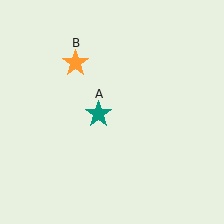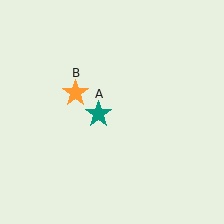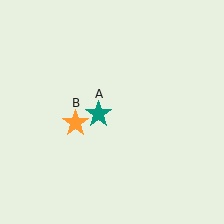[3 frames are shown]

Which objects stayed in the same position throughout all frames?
Teal star (object A) remained stationary.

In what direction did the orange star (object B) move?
The orange star (object B) moved down.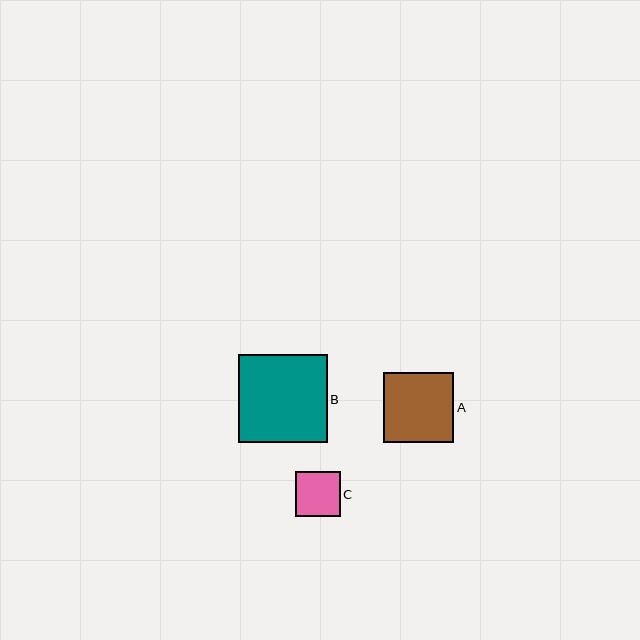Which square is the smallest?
Square C is the smallest with a size of approximately 45 pixels.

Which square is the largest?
Square B is the largest with a size of approximately 88 pixels.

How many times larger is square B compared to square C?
Square B is approximately 2.0 times the size of square C.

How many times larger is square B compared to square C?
Square B is approximately 2.0 times the size of square C.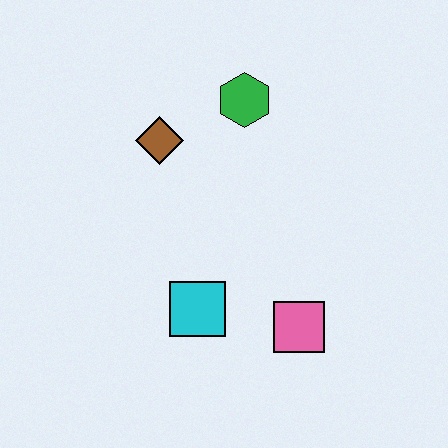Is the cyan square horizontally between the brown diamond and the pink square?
Yes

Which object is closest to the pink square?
The cyan square is closest to the pink square.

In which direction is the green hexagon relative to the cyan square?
The green hexagon is above the cyan square.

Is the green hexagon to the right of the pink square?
No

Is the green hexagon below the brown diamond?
No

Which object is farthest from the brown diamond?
The pink square is farthest from the brown diamond.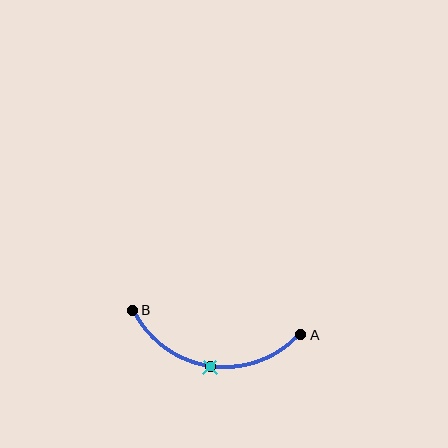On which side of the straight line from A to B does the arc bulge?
The arc bulges below the straight line connecting A and B.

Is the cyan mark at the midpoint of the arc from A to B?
Yes. The cyan mark lies on the arc at equal arc-length from both A and B — it is the arc midpoint.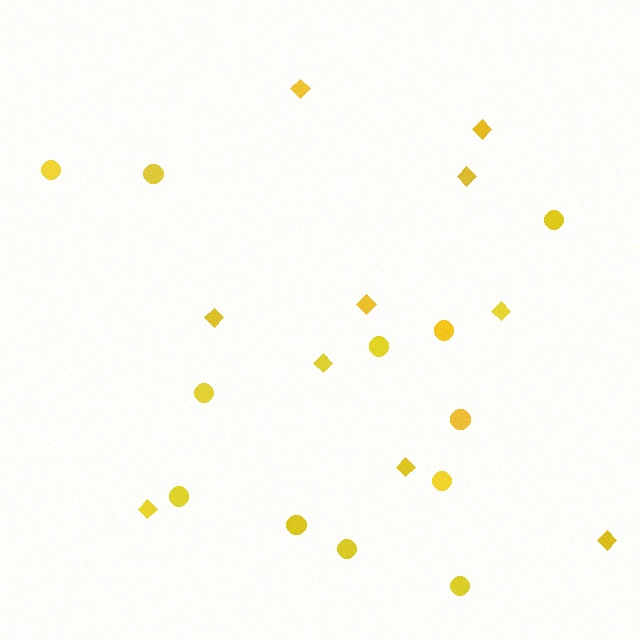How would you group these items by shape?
There are 2 groups: one group of diamonds (10) and one group of circles (12).